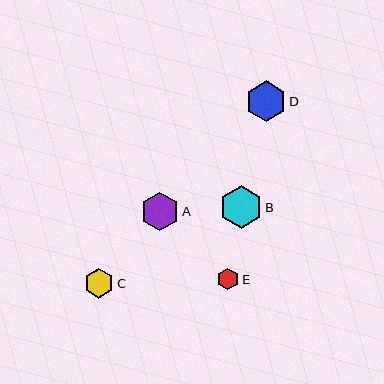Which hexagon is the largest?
Hexagon B is the largest with a size of approximately 42 pixels.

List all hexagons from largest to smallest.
From largest to smallest: B, D, A, C, E.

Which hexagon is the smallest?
Hexagon E is the smallest with a size of approximately 21 pixels.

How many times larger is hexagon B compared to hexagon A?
Hexagon B is approximately 1.1 times the size of hexagon A.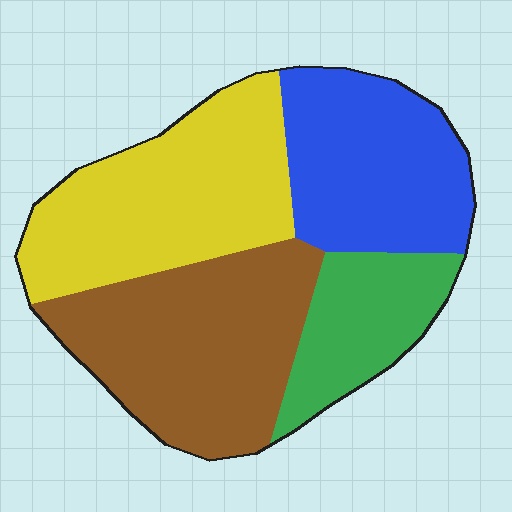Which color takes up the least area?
Green, at roughly 15%.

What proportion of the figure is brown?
Brown covers around 30% of the figure.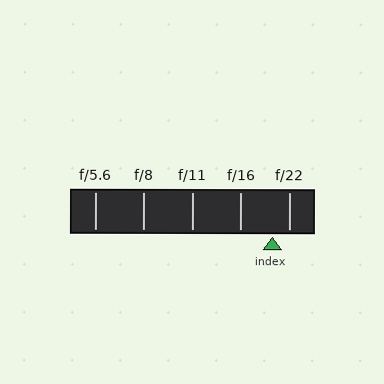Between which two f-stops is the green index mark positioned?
The index mark is between f/16 and f/22.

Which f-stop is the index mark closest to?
The index mark is closest to f/22.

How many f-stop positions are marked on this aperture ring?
There are 5 f-stop positions marked.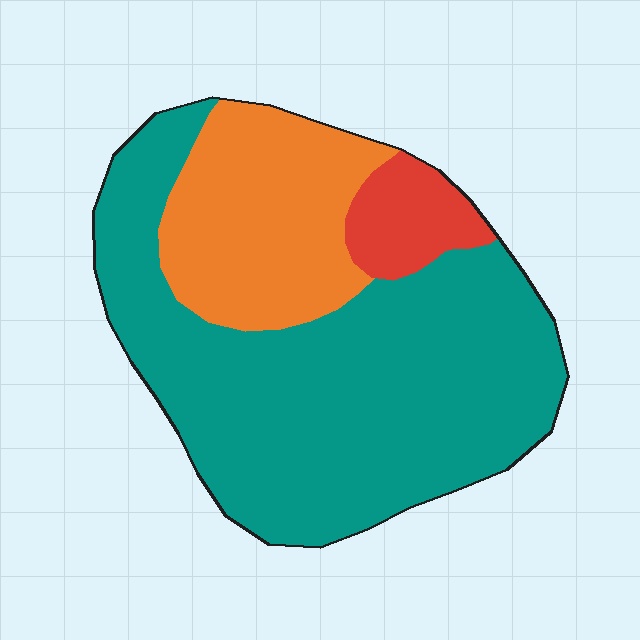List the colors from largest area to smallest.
From largest to smallest: teal, orange, red.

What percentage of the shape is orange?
Orange takes up about one quarter (1/4) of the shape.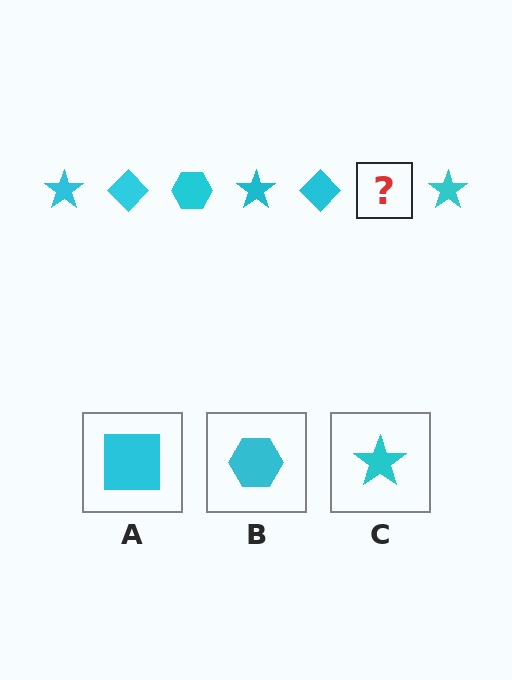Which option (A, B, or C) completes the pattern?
B.